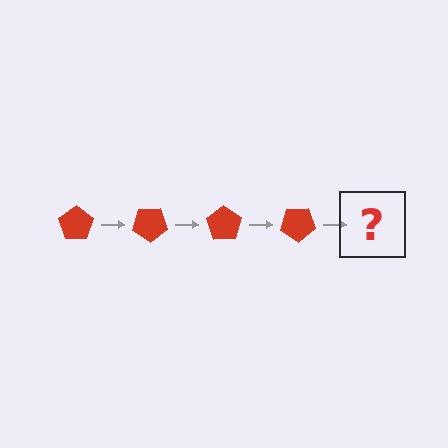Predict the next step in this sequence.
The next step is a red pentagon rotated 140 degrees.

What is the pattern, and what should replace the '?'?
The pattern is that the pentagon rotates 35 degrees each step. The '?' should be a red pentagon rotated 140 degrees.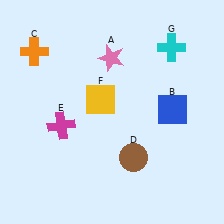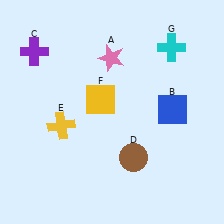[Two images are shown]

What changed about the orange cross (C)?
In Image 1, C is orange. In Image 2, it changed to purple.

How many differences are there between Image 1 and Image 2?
There are 2 differences between the two images.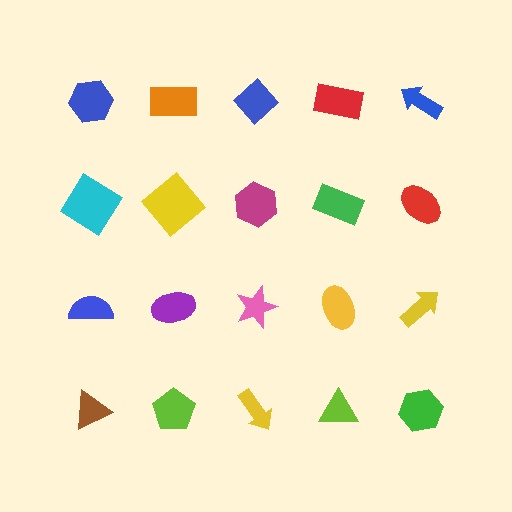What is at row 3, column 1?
A blue semicircle.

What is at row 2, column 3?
A magenta hexagon.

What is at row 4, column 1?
A brown triangle.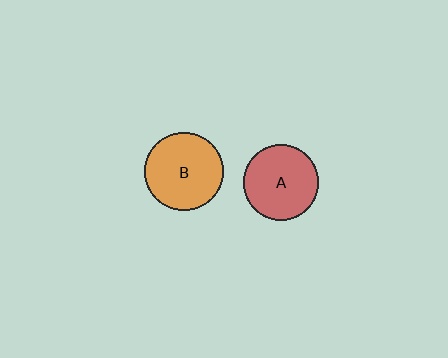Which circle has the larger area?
Circle B (orange).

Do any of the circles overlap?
No, none of the circles overlap.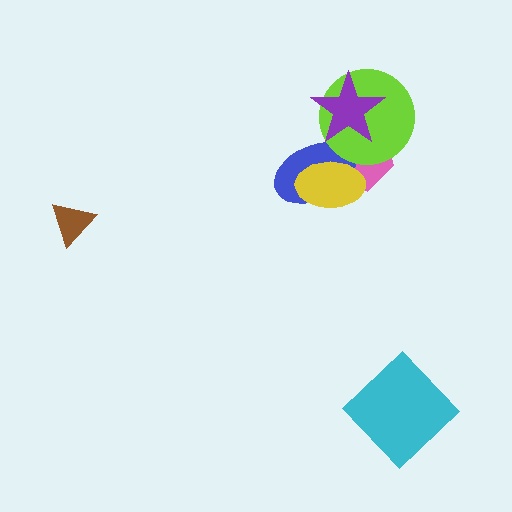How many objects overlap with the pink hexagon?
4 objects overlap with the pink hexagon.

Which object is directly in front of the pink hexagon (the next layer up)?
The blue ellipse is directly in front of the pink hexagon.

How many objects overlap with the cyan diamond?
0 objects overlap with the cyan diamond.